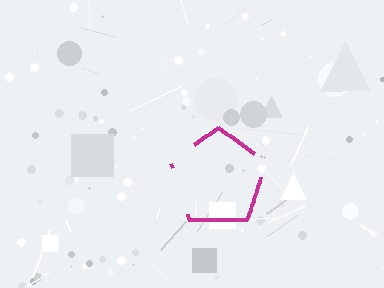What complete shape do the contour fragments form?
The contour fragments form a pentagon.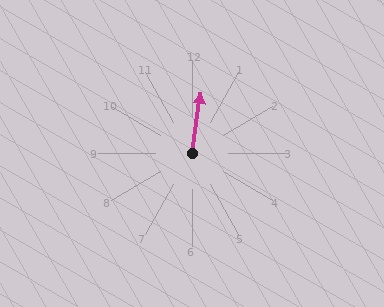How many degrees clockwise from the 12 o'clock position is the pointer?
Approximately 8 degrees.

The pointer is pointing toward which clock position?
Roughly 12 o'clock.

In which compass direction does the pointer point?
North.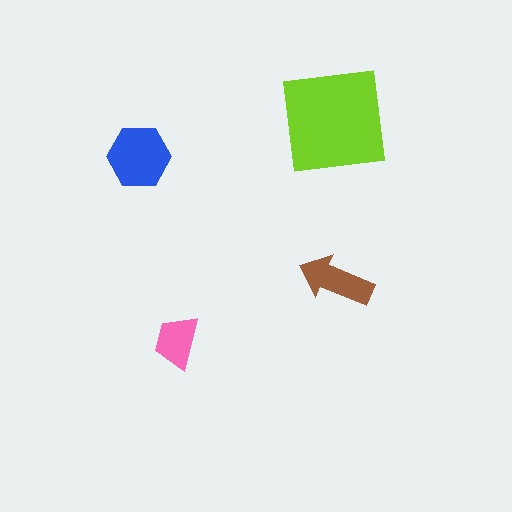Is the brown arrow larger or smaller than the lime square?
Smaller.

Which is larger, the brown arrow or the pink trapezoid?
The brown arrow.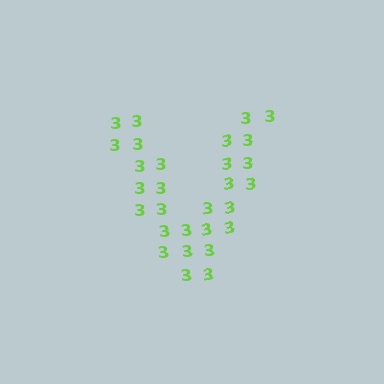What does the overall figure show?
The overall figure shows the letter V.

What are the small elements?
The small elements are digit 3's.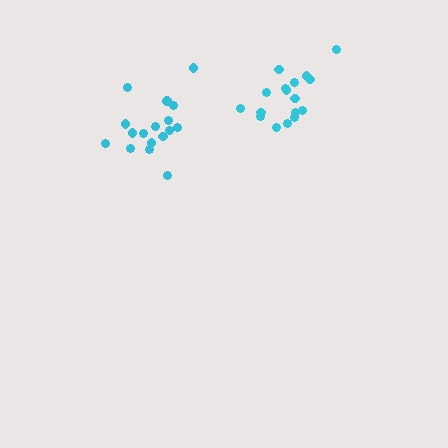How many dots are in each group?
Group 1: 17 dots, Group 2: 17 dots (34 total).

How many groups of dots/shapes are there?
There are 2 groups.